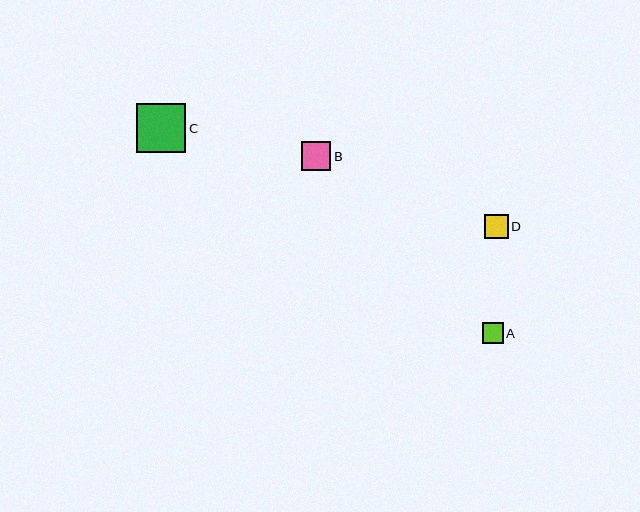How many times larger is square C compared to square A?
Square C is approximately 2.4 times the size of square A.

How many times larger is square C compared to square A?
Square C is approximately 2.4 times the size of square A.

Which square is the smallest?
Square A is the smallest with a size of approximately 20 pixels.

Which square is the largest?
Square C is the largest with a size of approximately 49 pixels.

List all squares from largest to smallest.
From largest to smallest: C, B, D, A.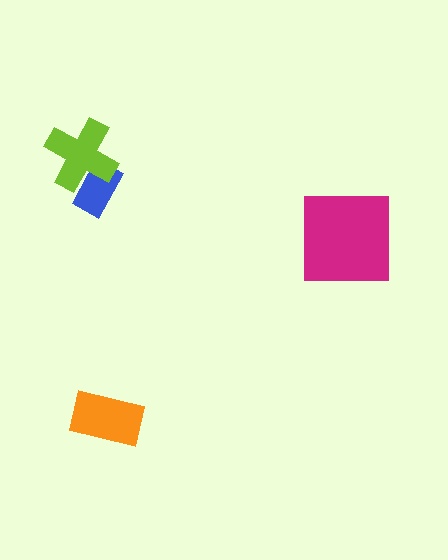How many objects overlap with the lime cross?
1 object overlaps with the lime cross.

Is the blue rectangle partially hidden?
Yes, it is partially covered by another shape.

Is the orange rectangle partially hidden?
No, no other shape covers it.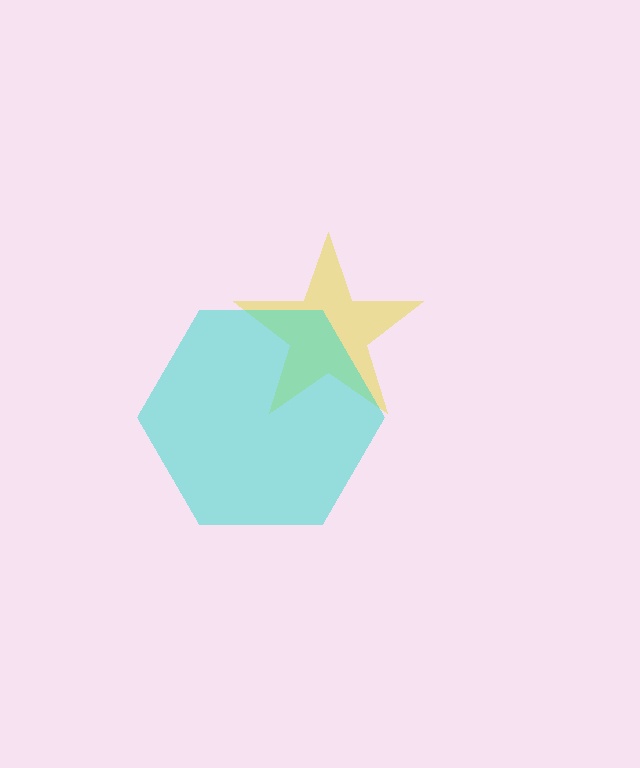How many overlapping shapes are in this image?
There are 2 overlapping shapes in the image.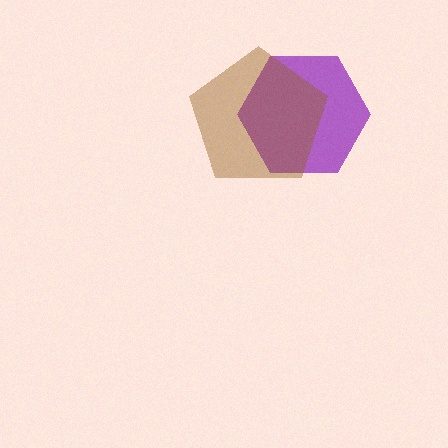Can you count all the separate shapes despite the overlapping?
Yes, there are 2 separate shapes.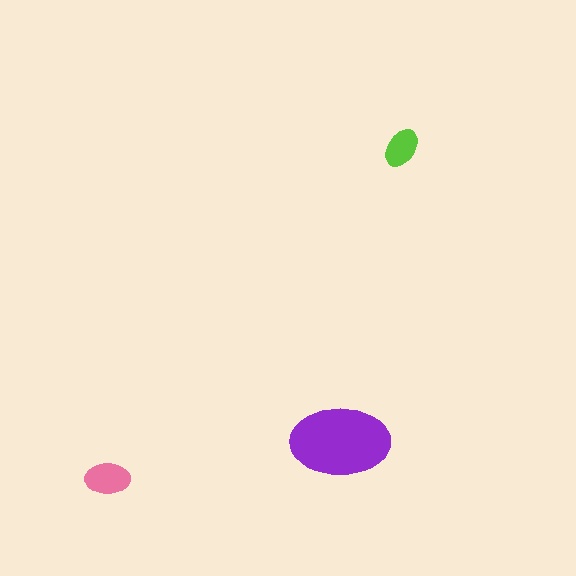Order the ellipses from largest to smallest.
the purple one, the pink one, the lime one.